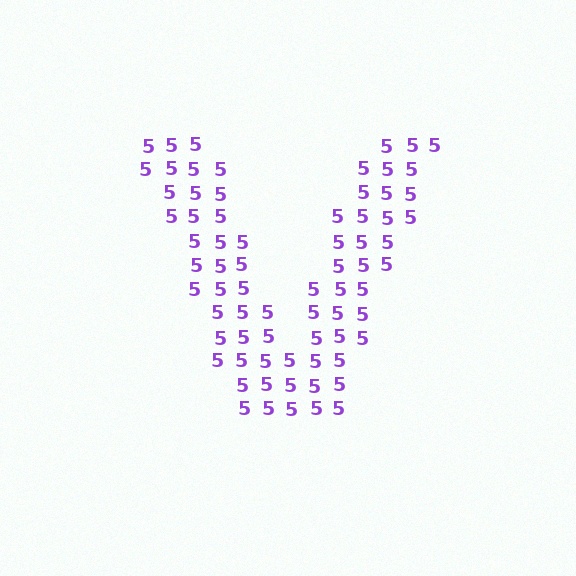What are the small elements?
The small elements are digit 5's.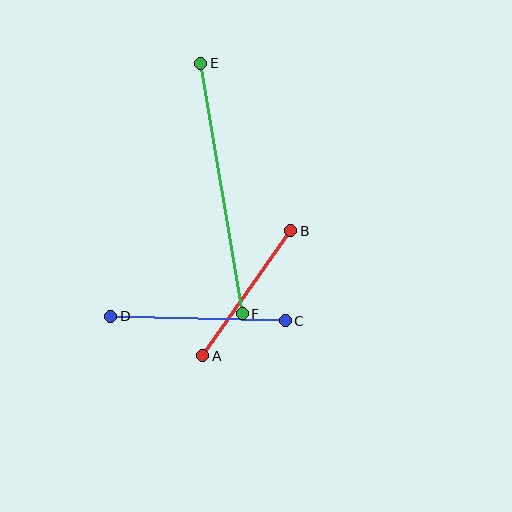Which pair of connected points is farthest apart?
Points E and F are farthest apart.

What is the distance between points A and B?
The distance is approximately 153 pixels.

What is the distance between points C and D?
The distance is approximately 174 pixels.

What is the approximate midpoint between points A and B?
The midpoint is at approximately (247, 293) pixels.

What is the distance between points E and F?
The distance is approximately 254 pixels.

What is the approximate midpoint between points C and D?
The midpoint is at approximately (198, 318) pixels.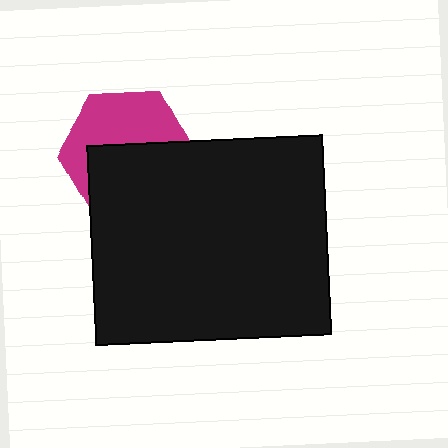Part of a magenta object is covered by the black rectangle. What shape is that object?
It is a hexagon.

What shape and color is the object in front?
The object in front is a black rectangle.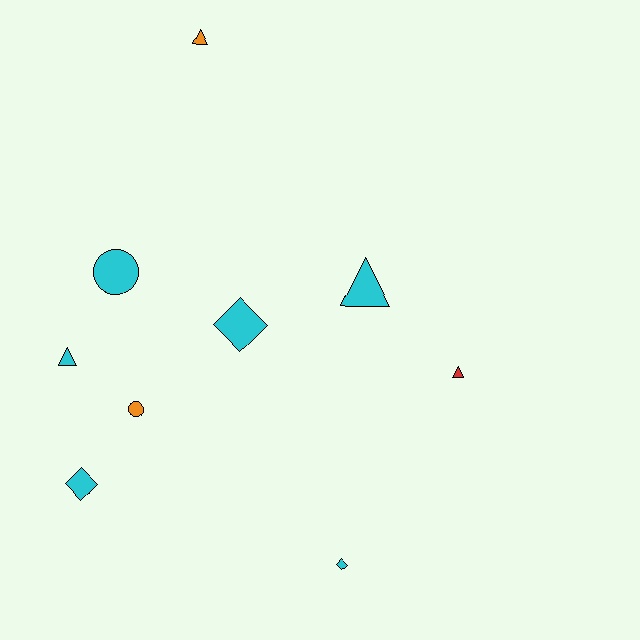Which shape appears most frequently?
Triangle, with 4 objects.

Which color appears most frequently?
Cyan, with 6 objects.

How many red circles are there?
There are no red circles.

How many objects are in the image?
There are 9 objects.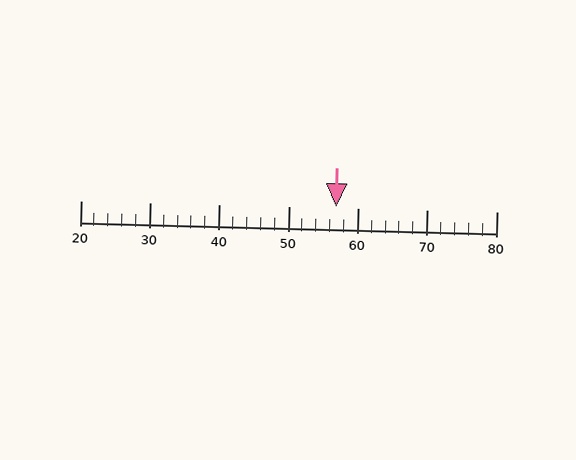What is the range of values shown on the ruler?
The ruler shows values from 20 to 80.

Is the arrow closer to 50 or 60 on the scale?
The arrow is closer to 60.